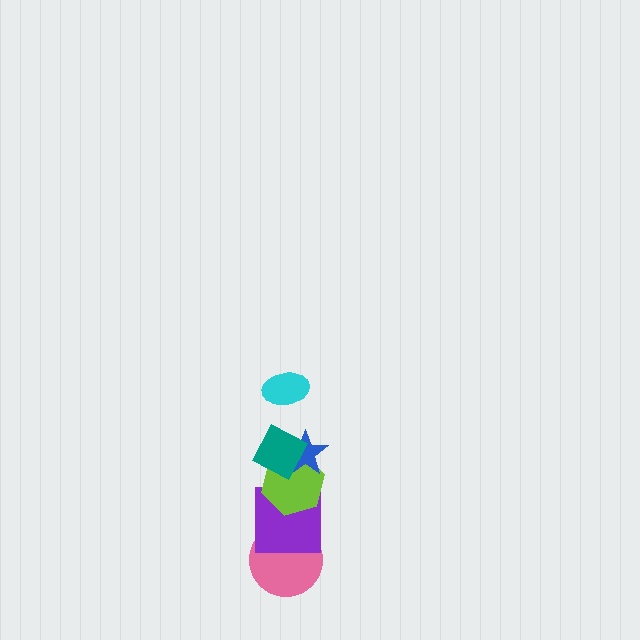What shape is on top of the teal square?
The cyan ellipse is on top of the teal square.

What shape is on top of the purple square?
The lime hexagon is on top of the purple square.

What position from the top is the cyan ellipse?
The cyan ellipse is 1st from the top.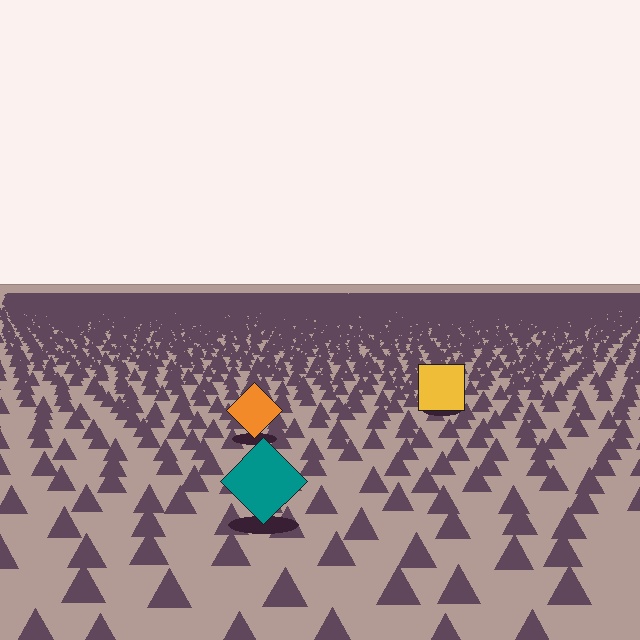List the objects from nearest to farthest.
From nearest to farthest: the teal diamond, the orange diamond, the yellow square.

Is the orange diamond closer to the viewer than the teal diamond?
No. The teal diamond is closer — you can tell from the texture gradient: the ground texture is coarser near it.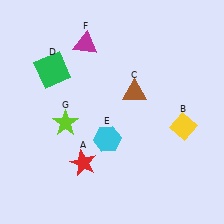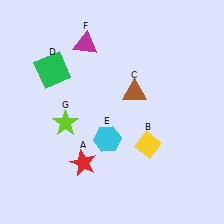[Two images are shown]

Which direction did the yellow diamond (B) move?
The yellow diamond (B) moved left.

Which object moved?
The yellow diamond (B) moved left.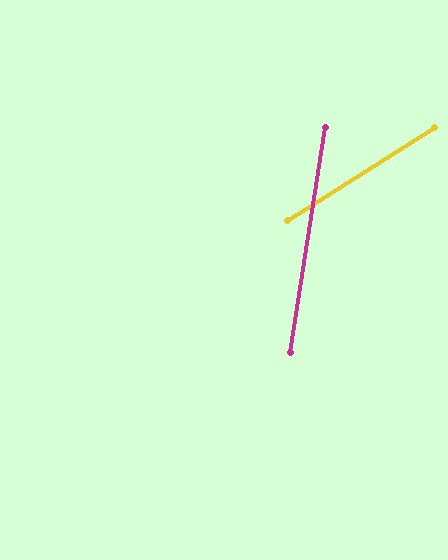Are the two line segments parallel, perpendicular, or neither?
Neither parallel nor perpendicular — they differ by about 49°.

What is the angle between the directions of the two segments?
Approximately 49 degrees.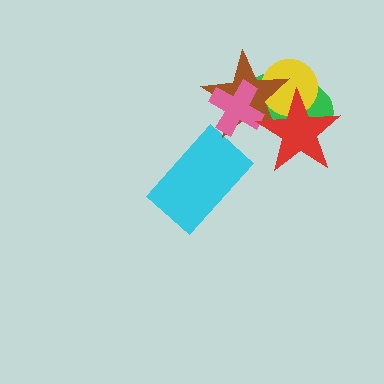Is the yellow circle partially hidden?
Yes, it is partially covered by another shape.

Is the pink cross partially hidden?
No, no other shape covers it.